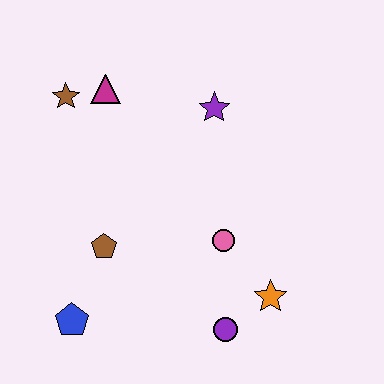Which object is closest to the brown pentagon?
The blue pentagon is closest to the brown pentagon.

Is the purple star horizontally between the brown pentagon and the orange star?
Yes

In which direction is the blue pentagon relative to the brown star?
The blue pentagon is below the brown star.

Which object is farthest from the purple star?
The blue pentagon is farthest from the purple star.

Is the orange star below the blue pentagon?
No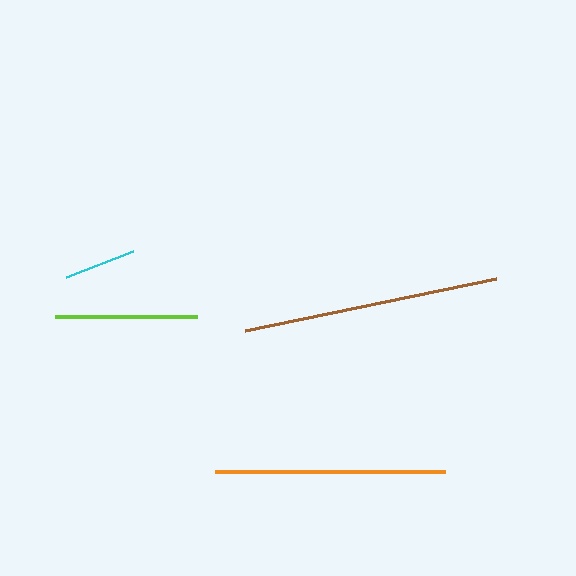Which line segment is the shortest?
The cyan line is the shortest at approximately 71 pixels.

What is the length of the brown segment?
The brown segment is approximately 256 pixels long.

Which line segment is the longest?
The brown line is the longest at approximately 256 pixels.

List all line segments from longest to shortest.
From longest to shortest: brown, orange, lime, cyan.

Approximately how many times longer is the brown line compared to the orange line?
The brown line is approximately 1.1 times the length of the orange line.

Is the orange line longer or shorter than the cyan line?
The orange line is longer than the cyan line.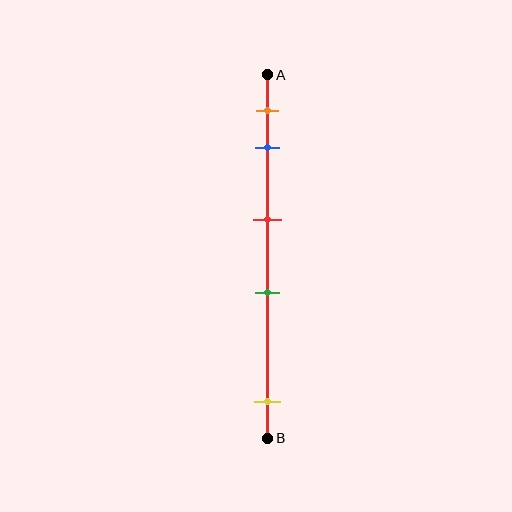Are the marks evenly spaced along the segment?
No, the marks are not evenly spaced.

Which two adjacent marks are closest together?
The orange and blue marks are the closest adjacent pair.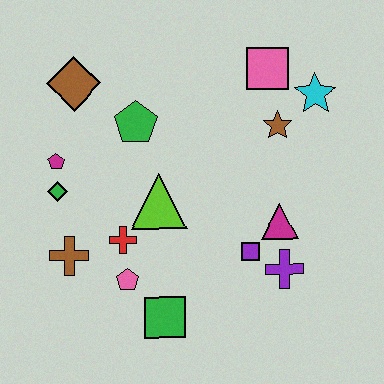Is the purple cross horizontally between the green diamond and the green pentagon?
No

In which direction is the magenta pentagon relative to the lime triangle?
The magenta pentagon is to the left of the lime triangle.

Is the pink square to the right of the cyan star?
No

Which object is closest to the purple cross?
The purple square is closest to the purple cross.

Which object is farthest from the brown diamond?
The purple cross is farthest from the brown diamond.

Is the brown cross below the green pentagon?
Yes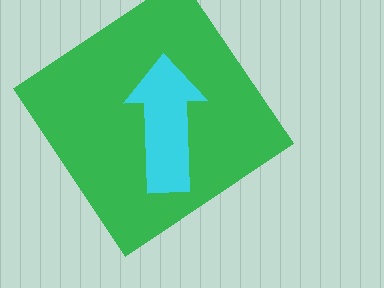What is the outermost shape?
The green diamond.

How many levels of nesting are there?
2.